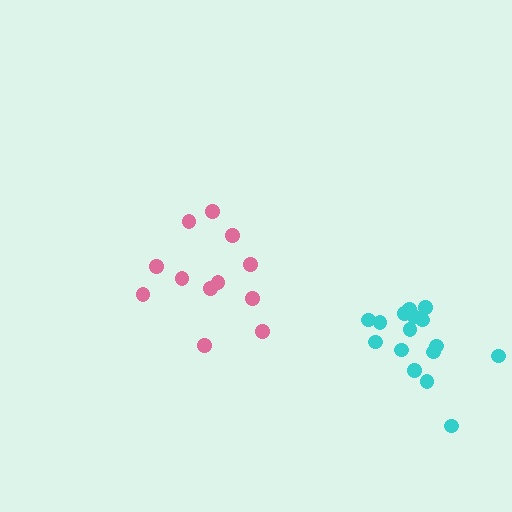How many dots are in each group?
Group 1: 16 dots, Group 2: 12 dots (28 total).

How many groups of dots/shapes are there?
There are 2 groups.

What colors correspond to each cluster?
The clusters are colored: cyan, pink.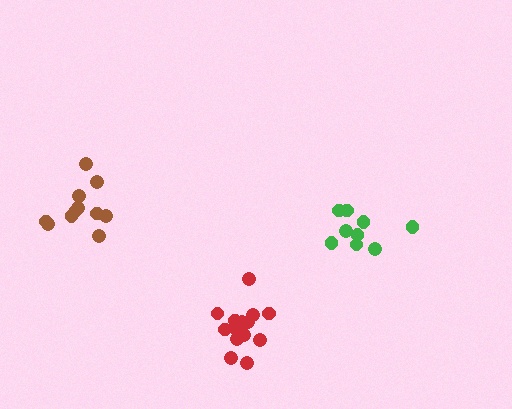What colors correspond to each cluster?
The clusters are colored: green, brown, red.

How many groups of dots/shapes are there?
There are 3 groups.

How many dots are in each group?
Group 1: 9 dots, Group 2: 11 dots, Group 3: 14 dots (34 total).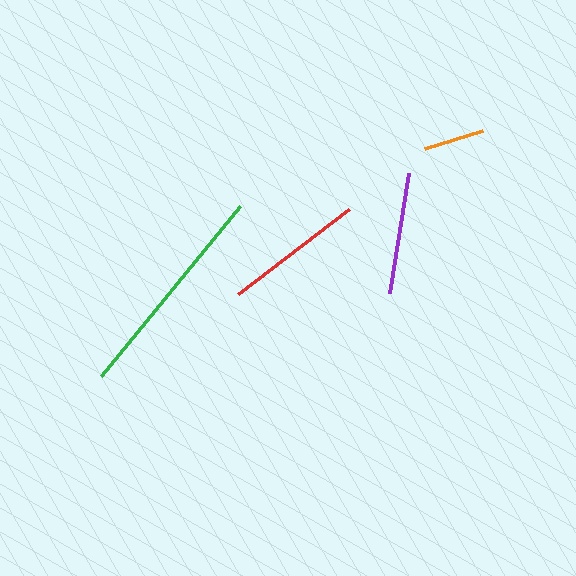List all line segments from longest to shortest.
From longest to shortest: green, red, purple, orange.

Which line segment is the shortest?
The orange line is the shortest at approximately 61 pixels.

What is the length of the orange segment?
The orange segment is approximately 61 pixels long.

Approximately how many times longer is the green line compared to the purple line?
The green line is approximately 1.8 times the length of the purple line.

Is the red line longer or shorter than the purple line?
The red line is longer than the purple line.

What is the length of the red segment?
The red segment is approximately 140 pixels long.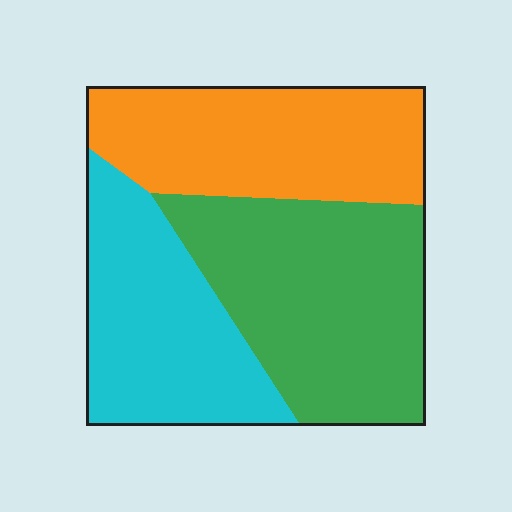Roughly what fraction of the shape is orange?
Orange covers 32% of the shape.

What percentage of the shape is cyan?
Cyan takes up between a sixth and a third of the shape.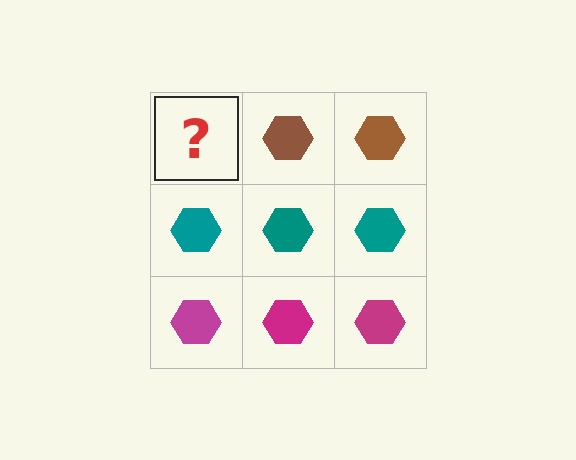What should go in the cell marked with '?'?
The missing cell should contain a brown hexagon.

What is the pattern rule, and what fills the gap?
The rule is that each row has a consistent color. The gap should be filled with a brown hexagon.